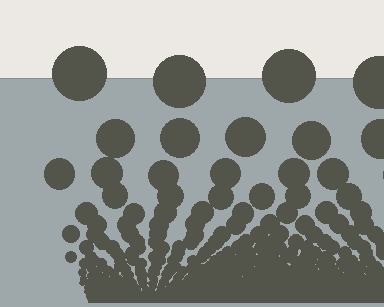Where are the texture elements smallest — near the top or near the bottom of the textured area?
Near the bottom.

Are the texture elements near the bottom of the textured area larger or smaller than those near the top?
Smaller. The gradient is inverted — elements near the bottom are smaller and denser.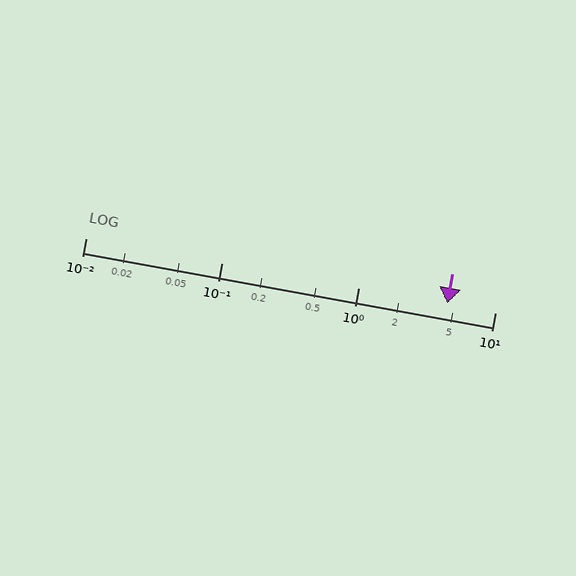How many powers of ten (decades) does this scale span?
The scale spans 3 decades, from 0.01 to 10.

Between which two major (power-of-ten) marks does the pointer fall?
The pointer is between 1 and 10.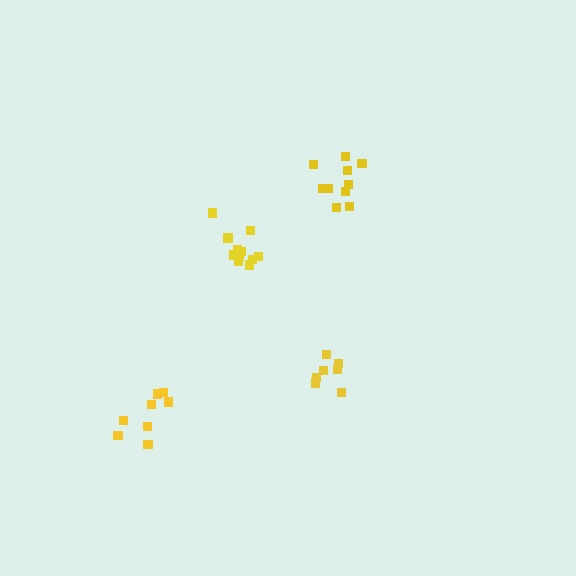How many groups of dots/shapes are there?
There are 4 groups.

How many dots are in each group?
Group 1: 11 dots, Group 2: 8 dots, Group 3: 8 dots, Group 4: 10 dots (37 total).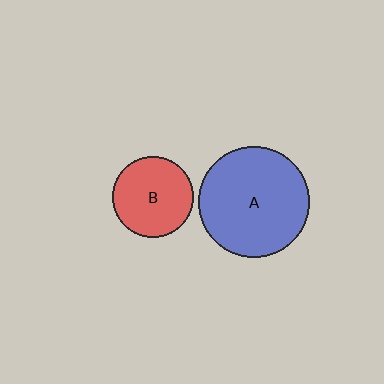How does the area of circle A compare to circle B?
Approximately 1.9 times.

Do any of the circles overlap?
No, none of the circles overlap.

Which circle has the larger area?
Circle A (blue).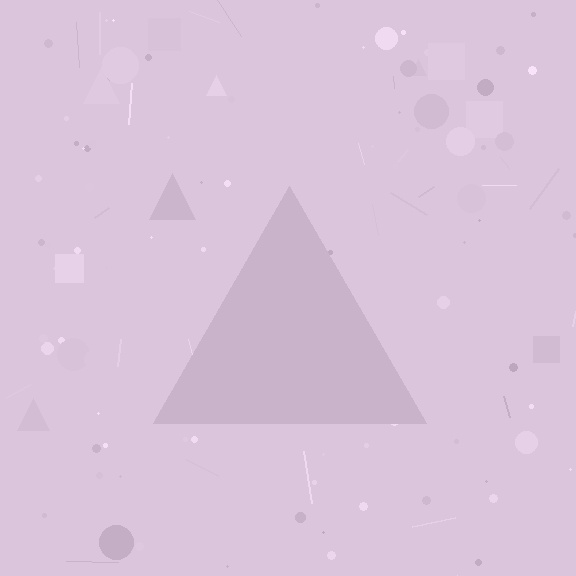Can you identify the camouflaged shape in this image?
The camouflaged shape is a triangle.